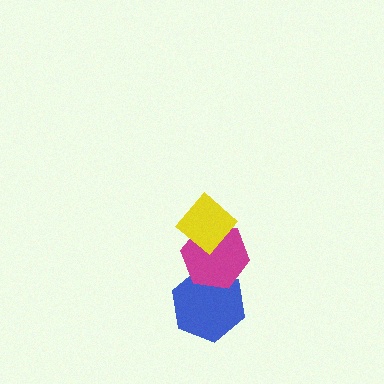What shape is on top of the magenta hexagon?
The yellow diamond is on top of the magenta hexagon.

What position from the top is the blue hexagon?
The blue hexagon is 3rd from the top.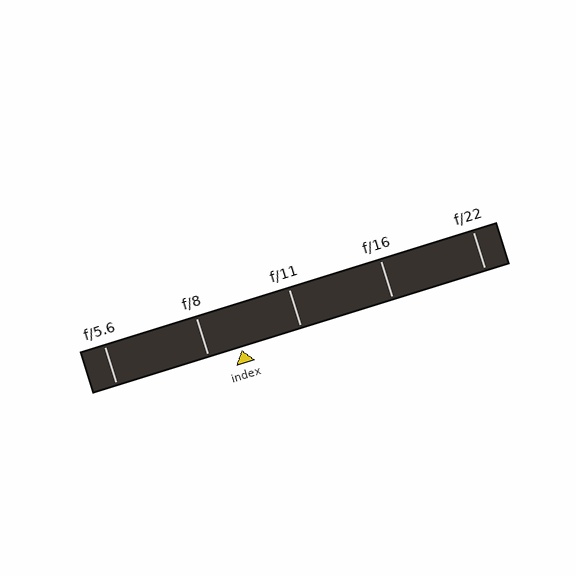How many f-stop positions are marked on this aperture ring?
There are 5 f-stop positions marked.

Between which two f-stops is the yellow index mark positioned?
The index mark is between f/8 and f/11.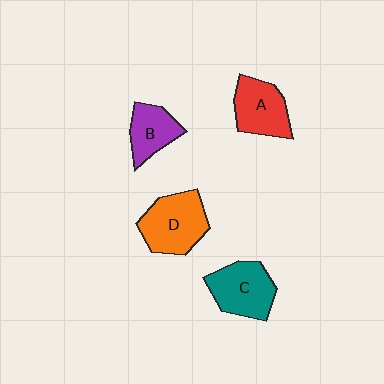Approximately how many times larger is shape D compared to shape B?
Approximately 1.5 times.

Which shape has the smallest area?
Shape B (purple).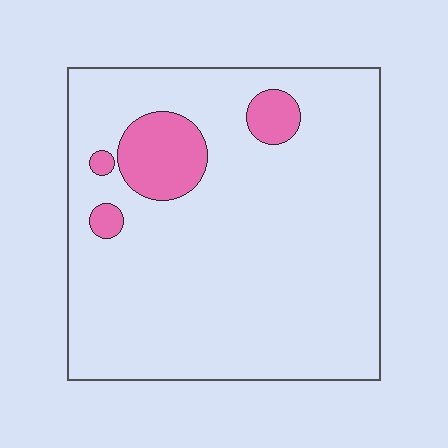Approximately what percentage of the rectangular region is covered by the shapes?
Approximately 10%.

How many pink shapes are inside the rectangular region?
4.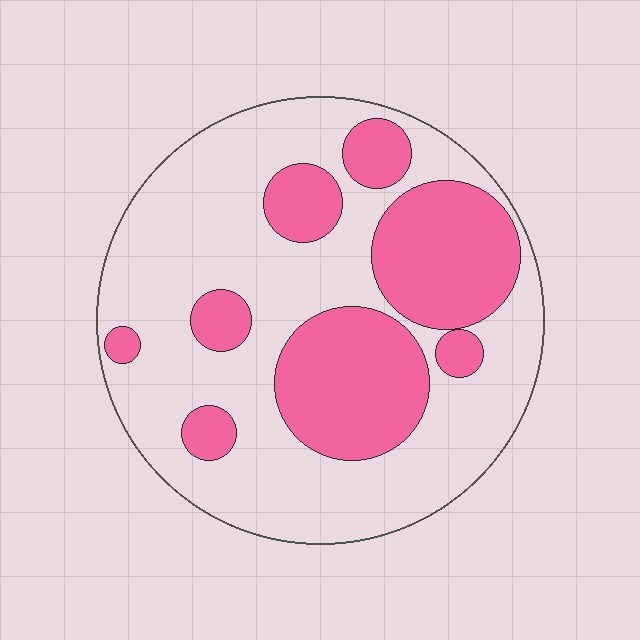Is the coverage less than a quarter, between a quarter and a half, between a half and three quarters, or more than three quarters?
Between a quarter and a half.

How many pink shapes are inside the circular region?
8.